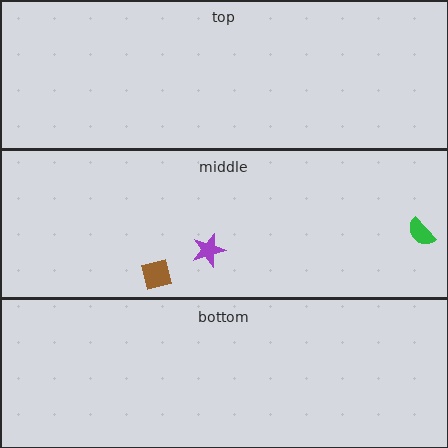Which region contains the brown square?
The middle region.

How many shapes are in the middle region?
3.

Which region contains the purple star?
The middle region.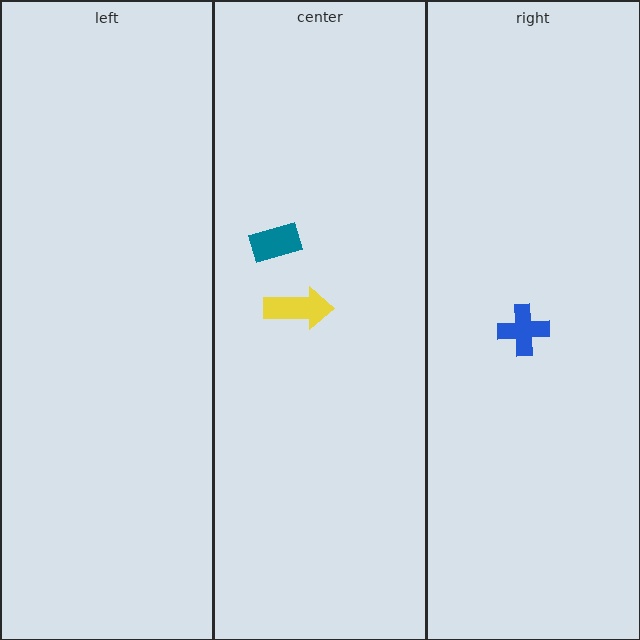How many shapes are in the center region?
2.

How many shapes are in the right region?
1.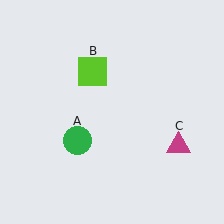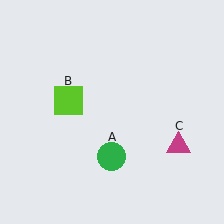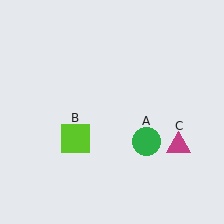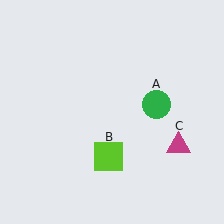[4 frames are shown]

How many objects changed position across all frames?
2 objects changed position: green circle (object A), lime square (object B).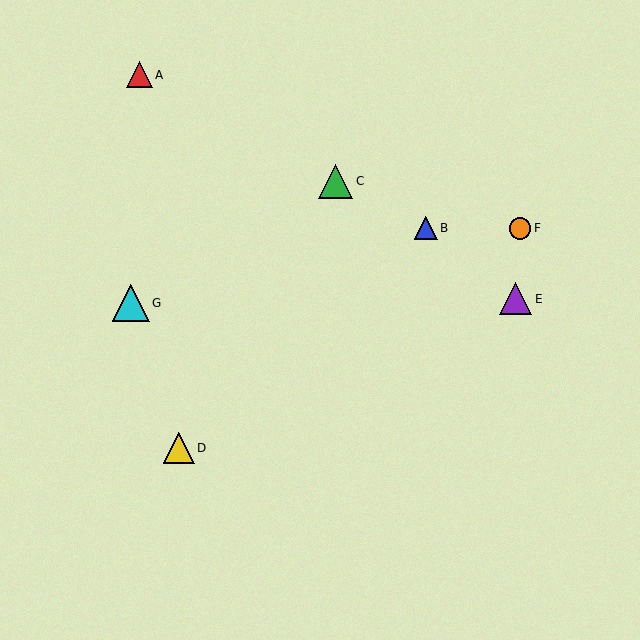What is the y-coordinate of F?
Object F is at y≈228.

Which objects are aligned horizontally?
Objects B, F are aligned horizontally.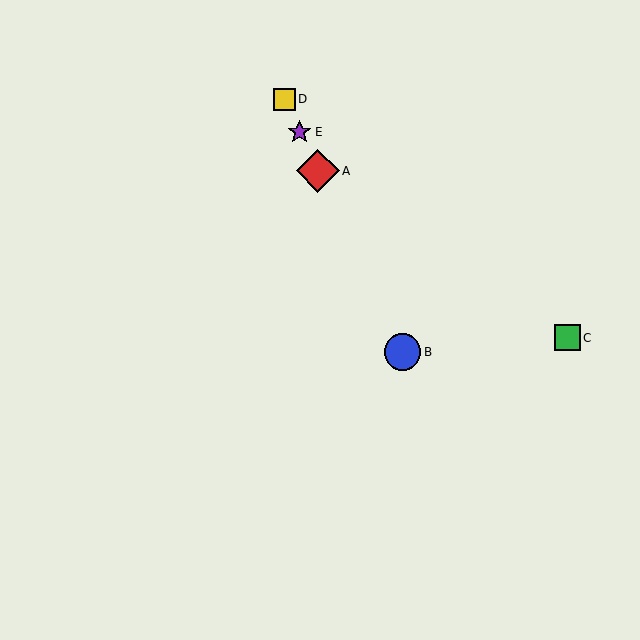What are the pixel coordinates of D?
Object D is at (284, 99).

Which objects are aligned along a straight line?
Objects A, B, D, E are aligned along a straight line.